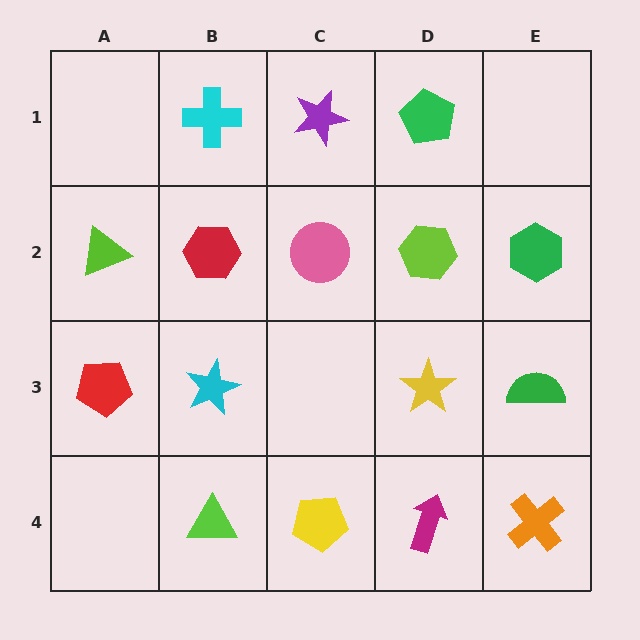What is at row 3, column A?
A red pentagon.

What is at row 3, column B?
A cyan star.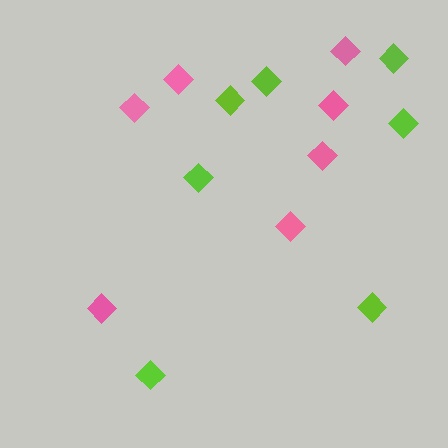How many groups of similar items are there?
There are 2 groups: one group of pink diamonds (7) and one group of lime diamonds (7).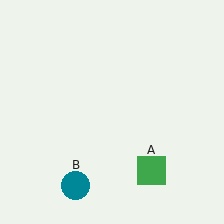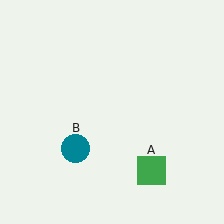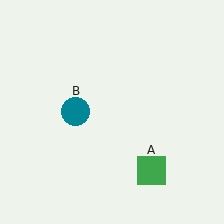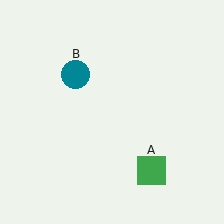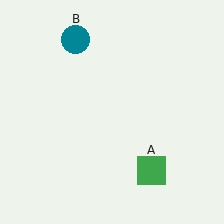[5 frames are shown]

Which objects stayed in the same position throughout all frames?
Green square (object A) remained stationary.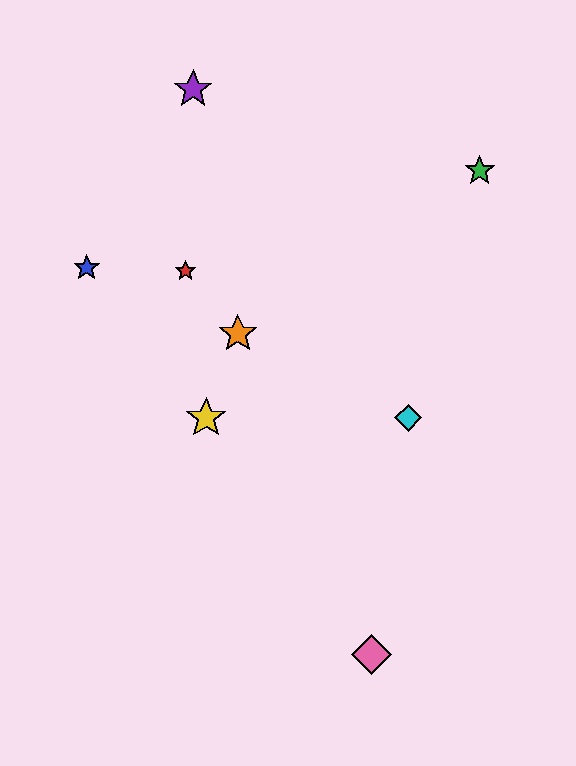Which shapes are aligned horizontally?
The yellow star, the cyan diamond are aligned horizontally.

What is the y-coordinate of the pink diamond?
The pink diamond is at y≈654.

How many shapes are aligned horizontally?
2 shapes (the yellow star, the cyan diamond) are aligned horizontally.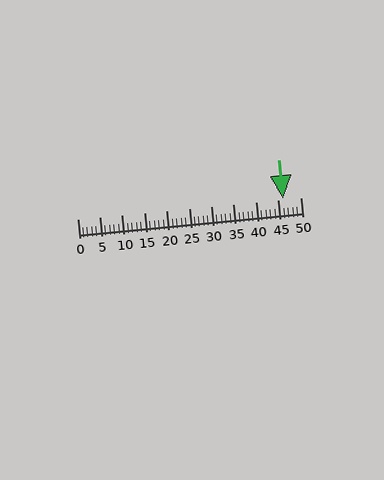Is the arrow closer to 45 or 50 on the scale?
The arrow is closer to 45.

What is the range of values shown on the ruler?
The ruler shows values from 0 to 50.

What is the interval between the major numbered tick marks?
The major tick marks are spaced 5 units apart.